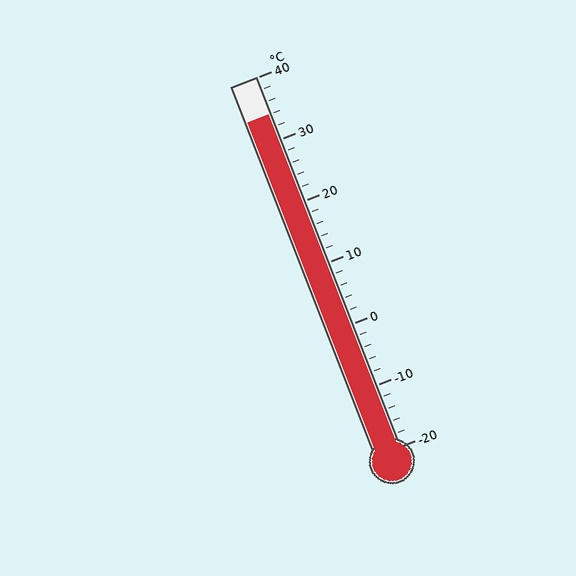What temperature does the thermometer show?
The thermometer shows approximately 34°C.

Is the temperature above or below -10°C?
The temperature is above -10°C.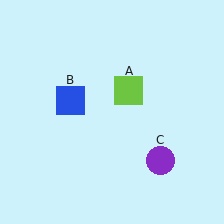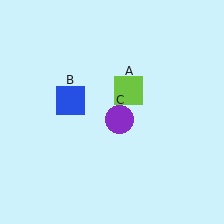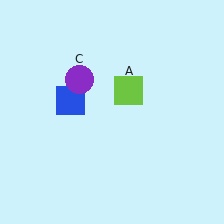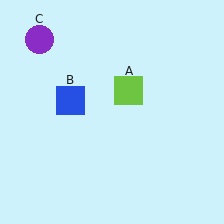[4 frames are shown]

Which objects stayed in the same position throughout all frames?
Lime square (object A) and blue square (object B) remained stationary.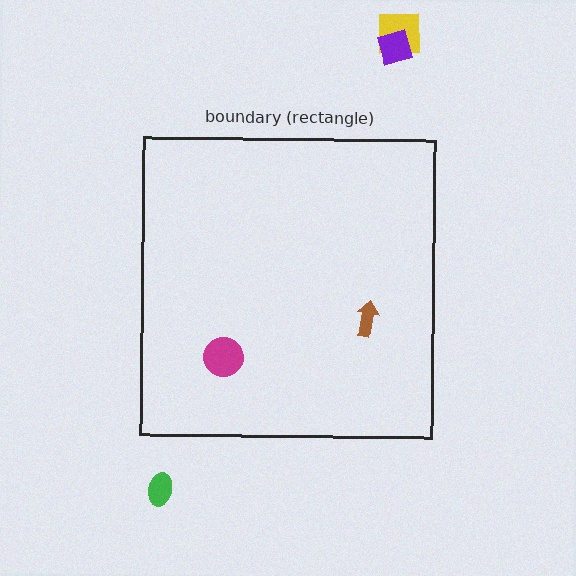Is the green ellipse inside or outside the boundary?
Outside.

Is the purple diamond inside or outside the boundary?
Outside.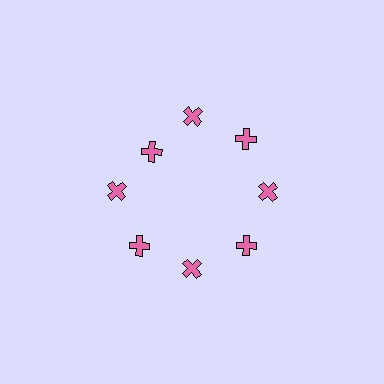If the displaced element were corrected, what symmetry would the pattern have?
It would have 8-fold rotational symmetry — the pattern would map onto itself every 45 degrees.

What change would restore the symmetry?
The symmetry would be restored by moving it outward, back onto the ring so that all 8 crosses sit at equal angles and equal distance from the center.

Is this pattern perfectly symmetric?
No. The 8 pink crosses are arranged in a ring, but one element near the 10 o'clock position is pulled inward toward the center, breaking the 8-fold rotational symmetry.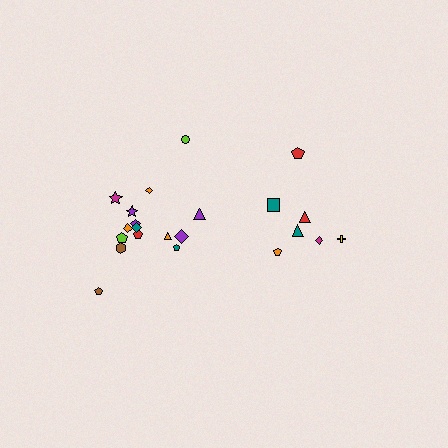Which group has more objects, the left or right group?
The left group.